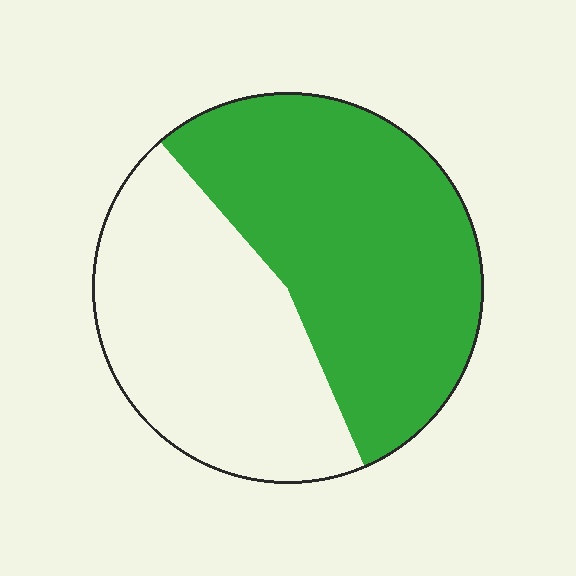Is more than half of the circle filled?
Yes.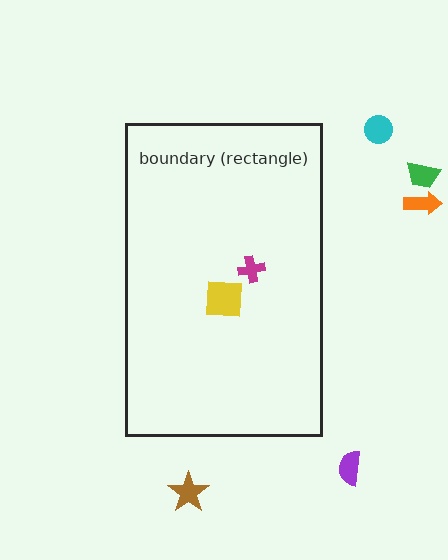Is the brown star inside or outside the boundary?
Outside.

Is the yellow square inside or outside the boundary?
Inside.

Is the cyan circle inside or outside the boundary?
Outside.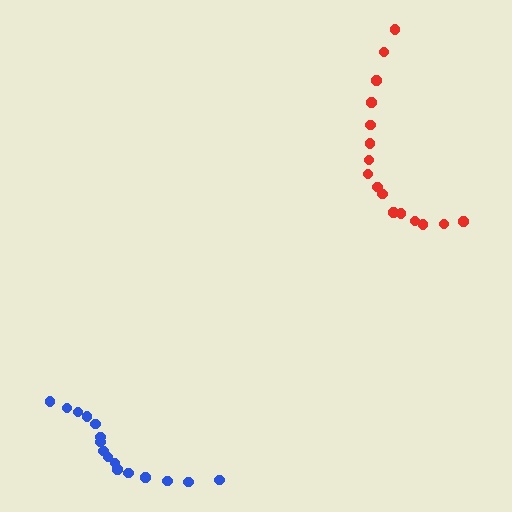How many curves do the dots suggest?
There are 2 distinct paths.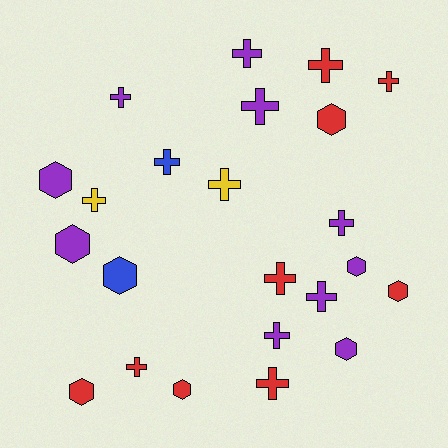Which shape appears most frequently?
Cross, with 14 objects.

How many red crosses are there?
There are 5 red crosses.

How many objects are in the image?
There are 23 objects.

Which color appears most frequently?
Purple, with 10 objects.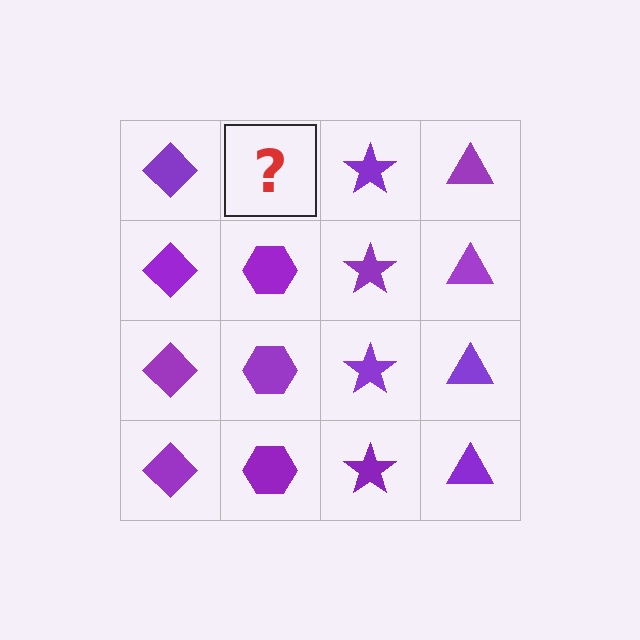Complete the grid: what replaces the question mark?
The question mark should be replaced with a purple hexagon.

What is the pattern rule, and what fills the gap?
The rule is that each column has a consistent shape. The gap should be filled with a purple hexagon.